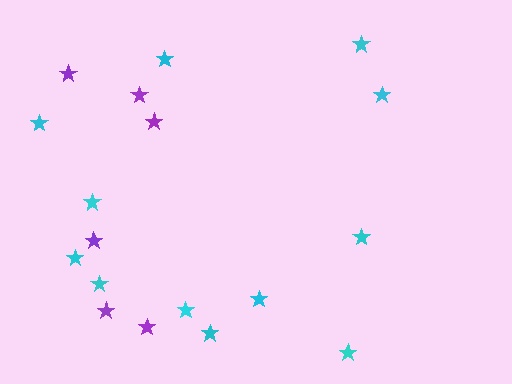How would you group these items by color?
There are 2 groups: one group of purple stars (6) and one group of cyan stars (12).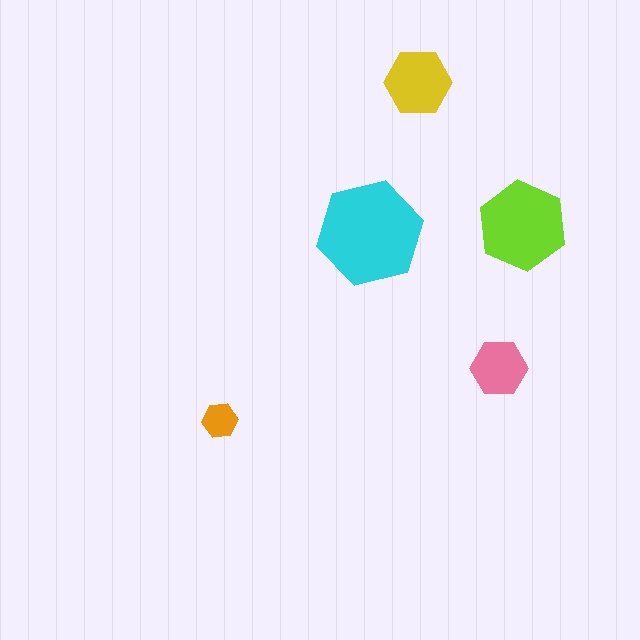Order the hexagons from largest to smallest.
the cyan one, the lime one, the yellow one, the pink one, the orange one.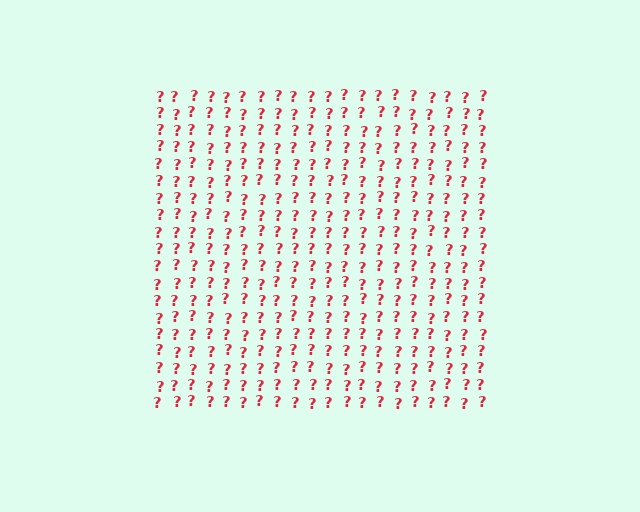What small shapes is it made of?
It is made of small question marks.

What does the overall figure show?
The overall figure shows a square.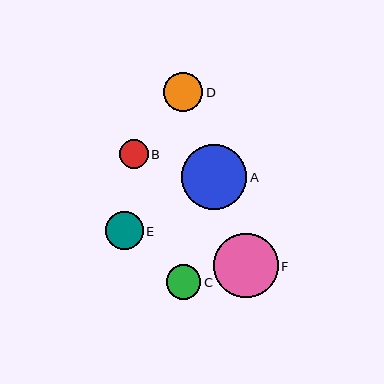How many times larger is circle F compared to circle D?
Circle F is approximately 1.6 times the size of circle D.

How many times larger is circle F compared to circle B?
Circle F is approximately 2.3 times the size of circle B.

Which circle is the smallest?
Circle B is the smallest with a size of approximately 28 pixels.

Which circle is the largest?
Circle A is the largest with a size of approximately 65 pixels.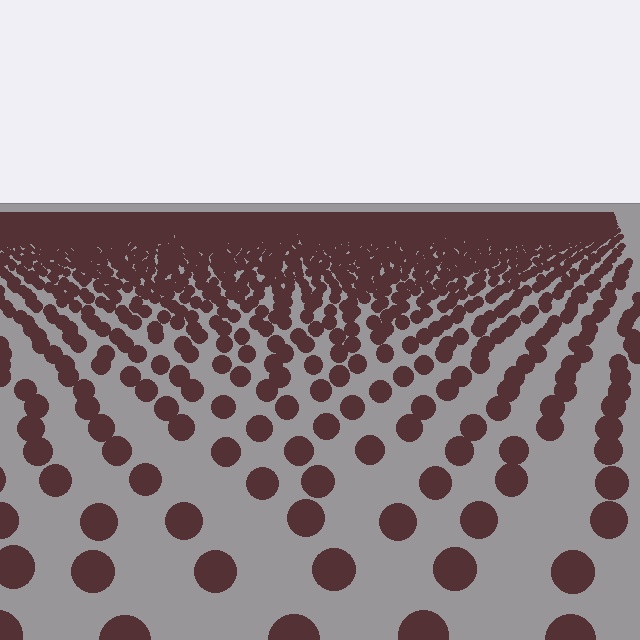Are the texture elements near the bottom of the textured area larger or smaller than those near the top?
Larger. Near the bottom, elements are closer to the viewer and appear at a bigger on-screen size.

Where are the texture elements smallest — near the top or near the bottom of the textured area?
Near the top.